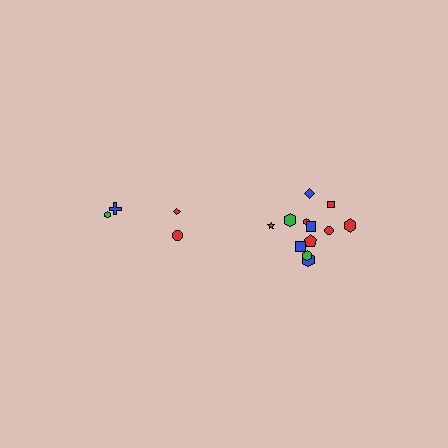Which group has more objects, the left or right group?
The right group.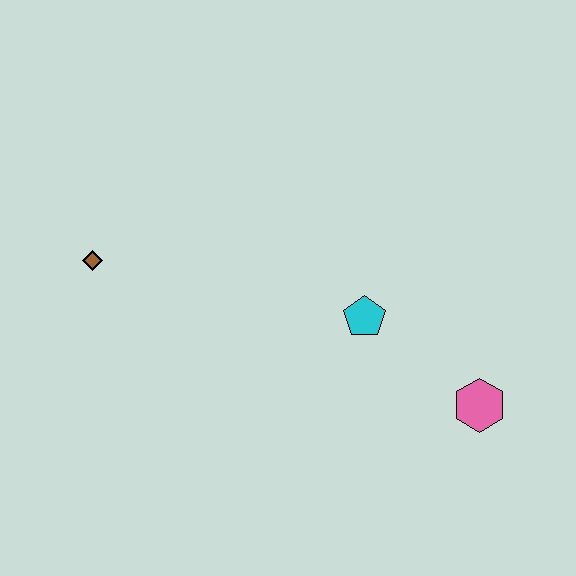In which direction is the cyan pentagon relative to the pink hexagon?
The cyan pentagon is to the left of the pink hexagon.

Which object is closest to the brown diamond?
The cyan pentagon is closest to the brown diamond.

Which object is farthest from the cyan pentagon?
The brown diamond is farthest from the cyan pentagon.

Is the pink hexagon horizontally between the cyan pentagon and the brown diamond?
No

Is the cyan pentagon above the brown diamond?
No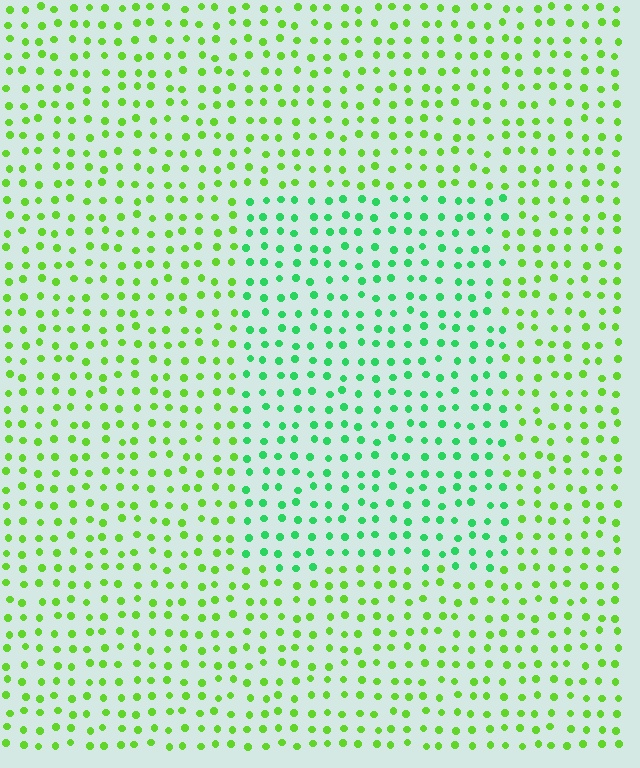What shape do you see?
I see a rectangle.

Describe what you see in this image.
The image is filled with small lime elements in a uniform arrangement. A rectangle-shaped region is visible where the elements are tinted to a slightly different hue, forming a subtle color boundary.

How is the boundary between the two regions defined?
The boundary is defined purely by a slight shift in hue (about 38 degrees). Spacing, size, and orientation are identical on both sides.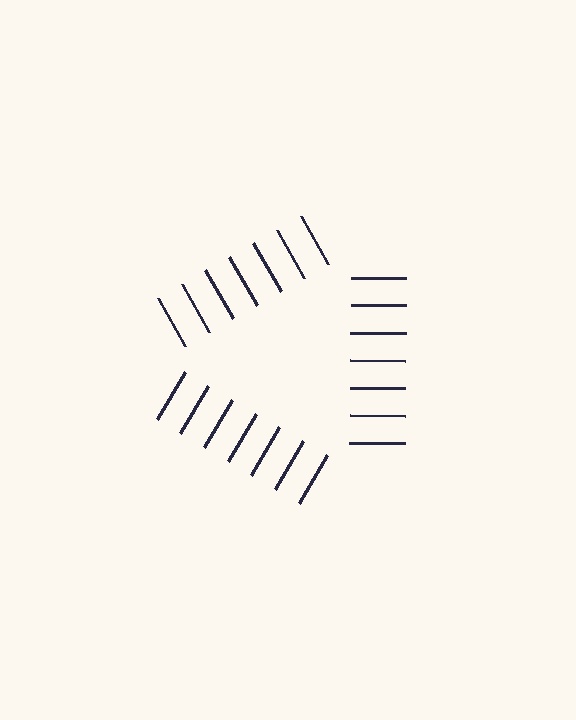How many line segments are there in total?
21 — 7 along each of the 3 edges.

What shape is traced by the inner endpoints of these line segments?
An illusory triangle — the line segments terminate on its edges but no continuous stroke is drawn.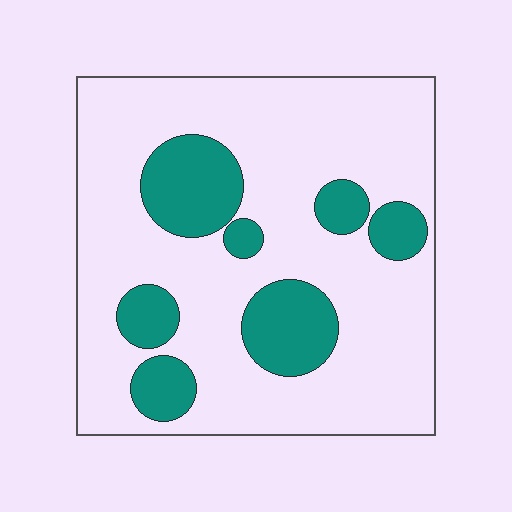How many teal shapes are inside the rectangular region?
7.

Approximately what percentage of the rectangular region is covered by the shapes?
Approximately 25%.